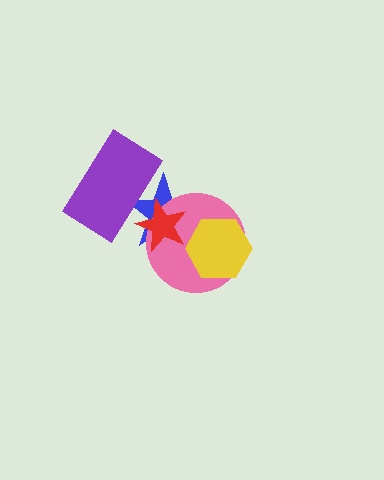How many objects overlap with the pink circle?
3 objects overlap with the pink circle.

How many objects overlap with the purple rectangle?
2 objects overlap with the purple rectangle.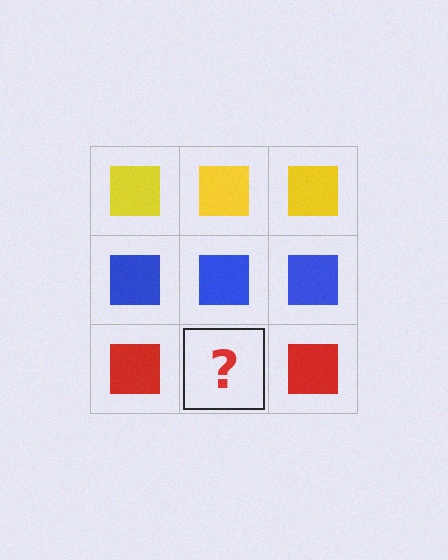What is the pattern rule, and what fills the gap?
The rule is that each row has a consistent color. The gap should be filled with a red square.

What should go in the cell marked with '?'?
The missing cell should contain a red square.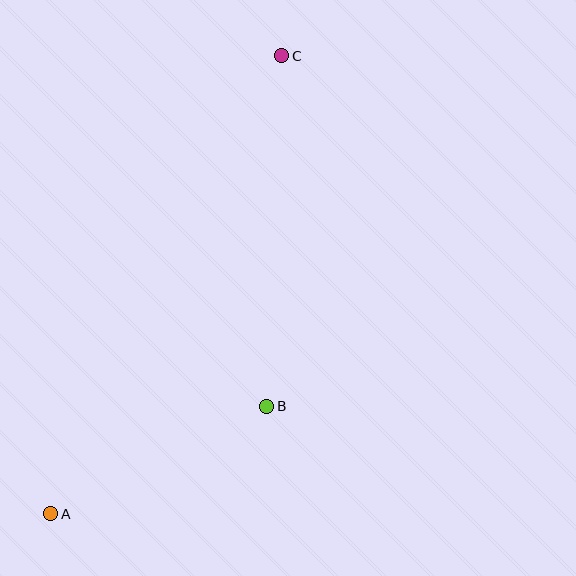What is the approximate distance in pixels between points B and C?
The distance between B and C is approximately 351 pixels.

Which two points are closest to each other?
Points A and B are closest to each other.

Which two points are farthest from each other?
Points A and C are farthest from each other.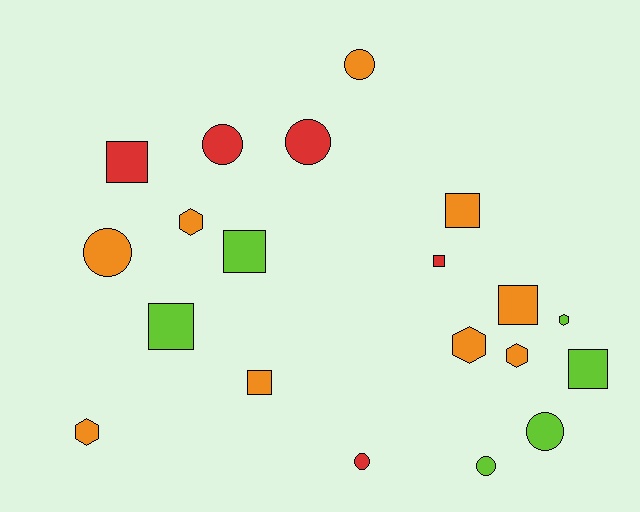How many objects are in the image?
There are 20 objects.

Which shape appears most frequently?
Square, with 8 objects.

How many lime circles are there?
There are 2 lime circles.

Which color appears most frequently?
Orange, with 9 objects.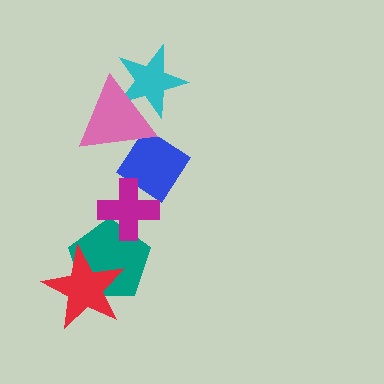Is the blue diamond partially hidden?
Yes, it is partially covered by another shape.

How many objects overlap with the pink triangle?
2 objects overlap with the pink triangle.